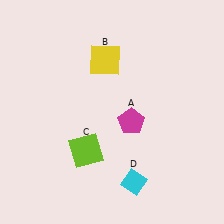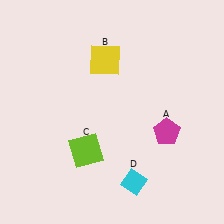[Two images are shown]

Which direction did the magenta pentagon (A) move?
The magenta pentagon (A) moved right.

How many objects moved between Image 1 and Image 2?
1 object moved between the two images.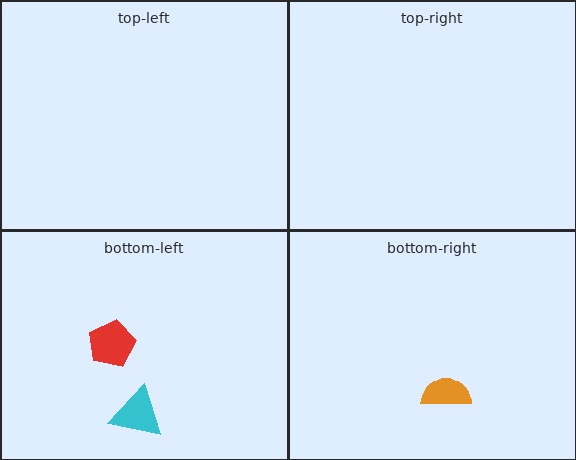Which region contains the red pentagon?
The bottom-left region.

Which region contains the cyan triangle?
The bottom-left region.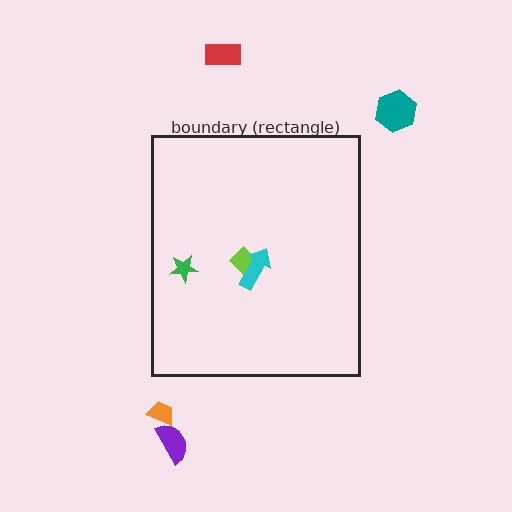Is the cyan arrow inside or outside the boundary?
Inside.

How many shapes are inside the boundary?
3 inside, 4 outside.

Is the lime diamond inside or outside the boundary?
Inside.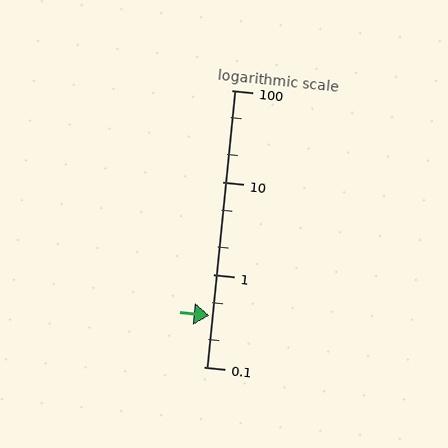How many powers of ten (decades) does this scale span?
The scale spans 3 decades, from 0.1 to 100.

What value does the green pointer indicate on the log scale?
The pointer indicates approximately 0.36.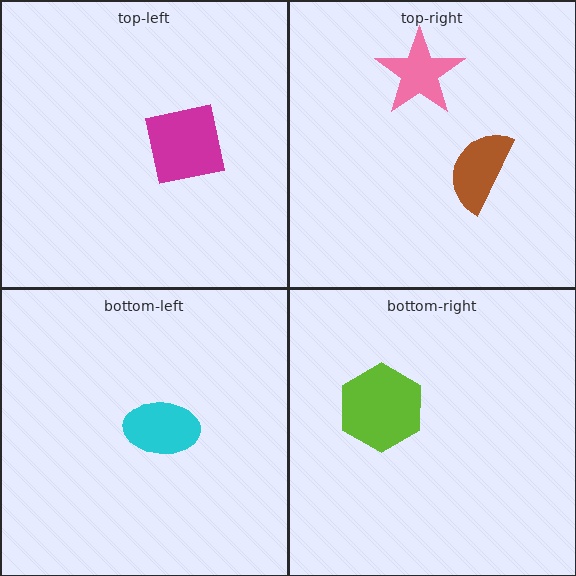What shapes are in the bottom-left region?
The cyan ellipse.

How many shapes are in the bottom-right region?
1.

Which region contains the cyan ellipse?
The bottom-left region.